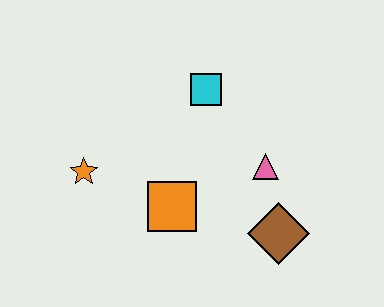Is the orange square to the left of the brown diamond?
Yes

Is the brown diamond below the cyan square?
Yes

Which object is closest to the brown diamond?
The pink triangle is closest to the brown diamond.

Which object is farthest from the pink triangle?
The orange star is farthest from the pink triangle.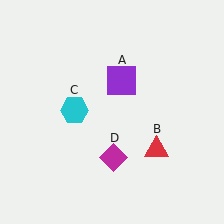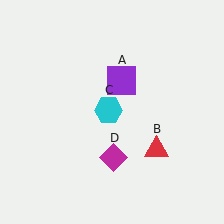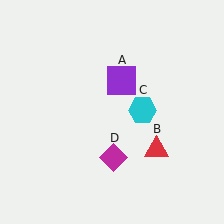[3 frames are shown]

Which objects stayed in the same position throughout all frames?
Purple square (object A) and red triangle (object B) and magenta diamond (object D) remained stationary.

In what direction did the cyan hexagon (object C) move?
The cyan hexagon (object C) moved right.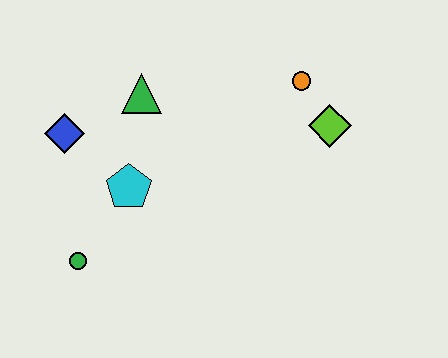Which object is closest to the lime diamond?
The orange circle is closest to the lime diamond.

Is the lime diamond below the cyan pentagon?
No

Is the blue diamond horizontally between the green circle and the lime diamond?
No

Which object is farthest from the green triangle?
The lime diamond is farthest from the green triangle.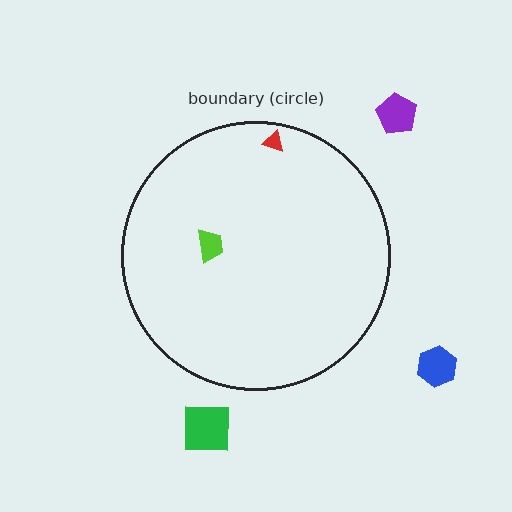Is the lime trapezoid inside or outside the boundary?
Inside.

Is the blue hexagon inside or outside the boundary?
Outside.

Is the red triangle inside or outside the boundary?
Inside.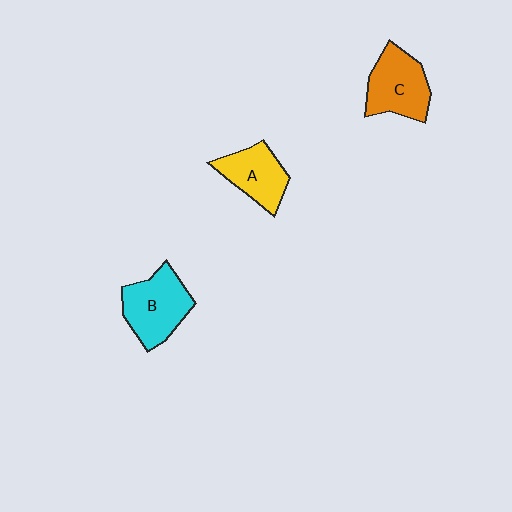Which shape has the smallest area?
Shape A (yellow).